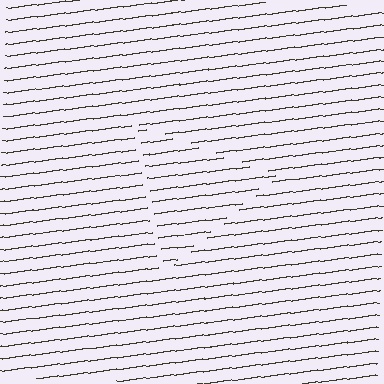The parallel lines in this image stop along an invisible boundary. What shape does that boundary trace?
An illusory triangle. The interior of the shape contains the same grating, shifted by half a period — the contour is defined by the phase discontinuity where line-ends from the inner and outer gratings abut.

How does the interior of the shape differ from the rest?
The interior of the shape contains the same grating, shifted by half a period — the contour is defined by the phase discontinuity where line-ends from the inner and outer gratings abut.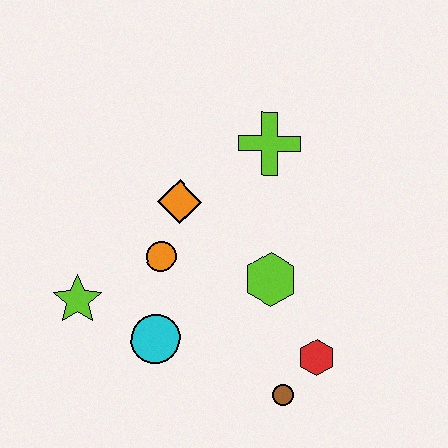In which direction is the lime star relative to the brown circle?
The lime star is to the left of the brown circle.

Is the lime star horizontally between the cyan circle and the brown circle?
No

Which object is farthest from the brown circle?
The lime cross is farthest from the brown circle.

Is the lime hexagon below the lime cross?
Yes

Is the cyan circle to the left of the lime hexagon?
Yes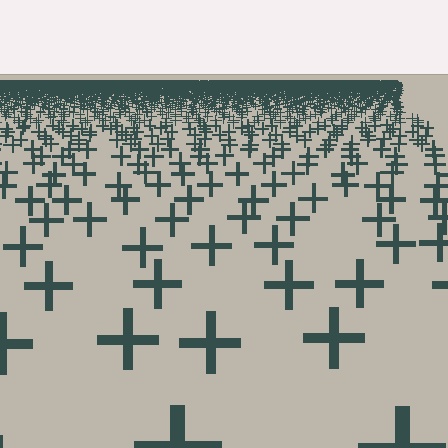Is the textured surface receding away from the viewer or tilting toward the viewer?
The surface is receding away from the viewer. Texture elements get smaller and denser toward the top.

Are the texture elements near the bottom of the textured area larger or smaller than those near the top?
Larger. Near the bottom, elements are closer to the viewer and appear at a bigger on-screen size.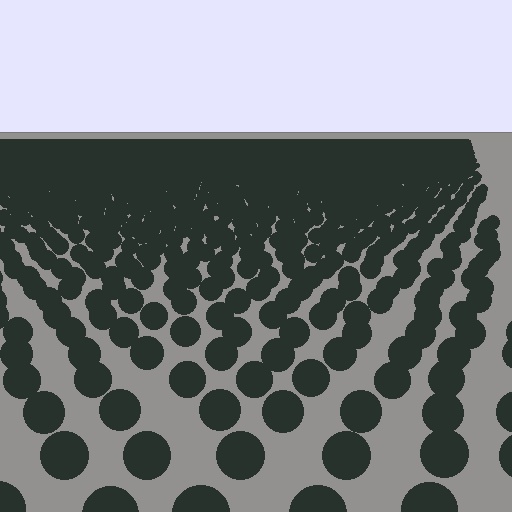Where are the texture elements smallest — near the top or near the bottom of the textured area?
Near the top.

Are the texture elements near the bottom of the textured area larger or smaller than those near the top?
Larger. Near the bottom, elements are closer to the viewer and appear at a bigger on-screen size.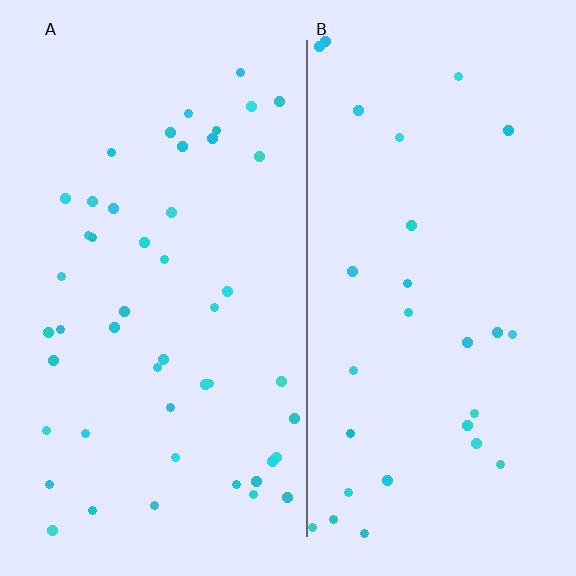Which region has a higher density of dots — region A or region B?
A (the left).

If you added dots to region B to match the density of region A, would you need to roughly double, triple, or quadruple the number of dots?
Approximately double.